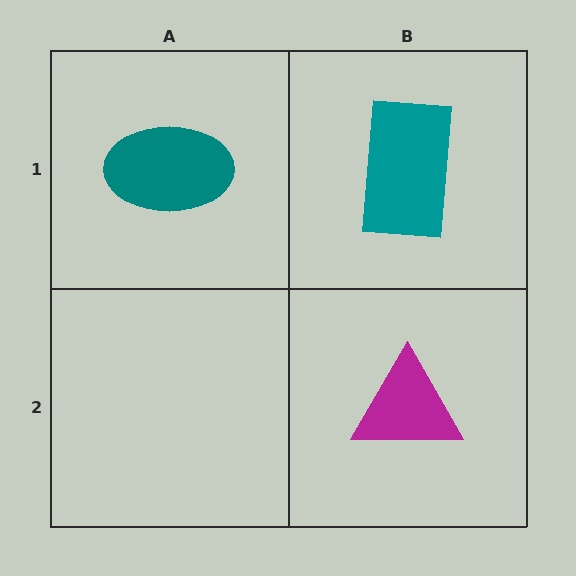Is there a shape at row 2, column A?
No, that cell is empty.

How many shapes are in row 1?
2 shapes.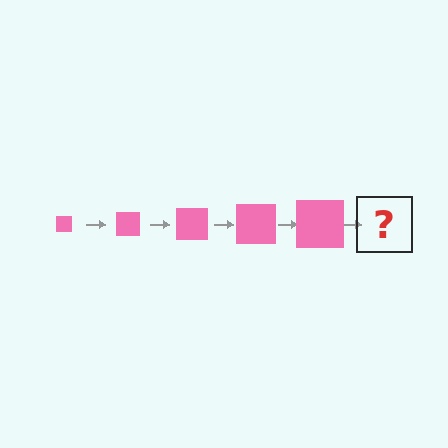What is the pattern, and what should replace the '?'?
The pattern is that the square gets progressively larger each step. The '?' should be a pink square, larger than the previous one.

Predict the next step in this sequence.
The next step is a pink square, larger than the previous one.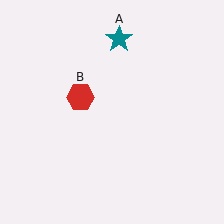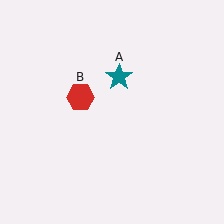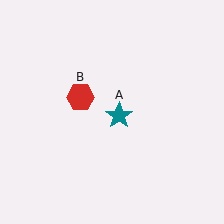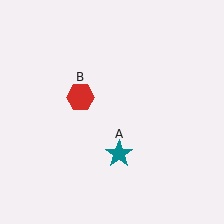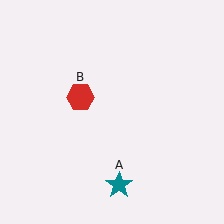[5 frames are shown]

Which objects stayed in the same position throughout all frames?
Red hexagon (object B) remained stationary.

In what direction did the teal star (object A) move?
The teal star (object A) moved down.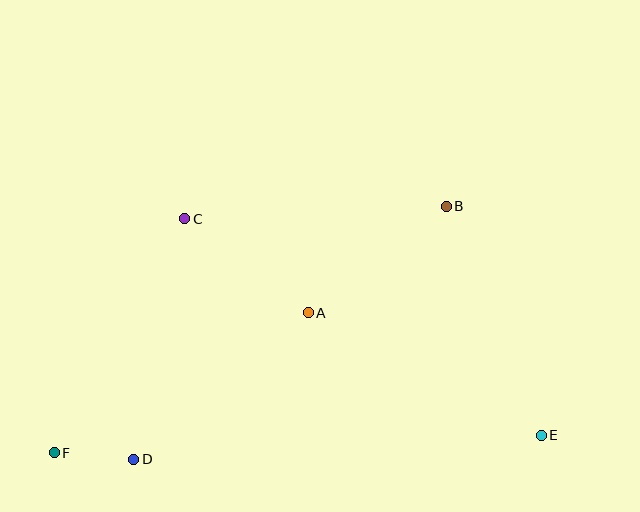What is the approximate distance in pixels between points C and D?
The distance between C and D is approximately 246 pixels.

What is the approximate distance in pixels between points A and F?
The distance between A and F is approximately 290 pixels.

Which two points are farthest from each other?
Points E and F are farthest from each other.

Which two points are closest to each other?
Points D and F are closest to each other.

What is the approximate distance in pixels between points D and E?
The distance between D and E is approximately 408 pixels.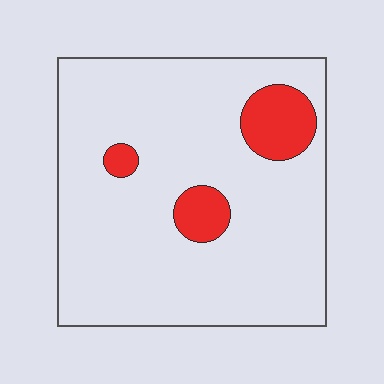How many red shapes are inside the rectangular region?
3.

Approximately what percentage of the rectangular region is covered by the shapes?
Approximately 10%.